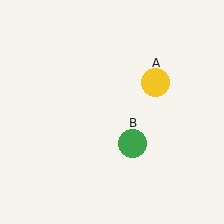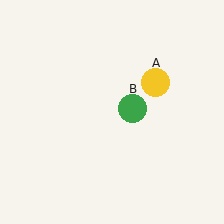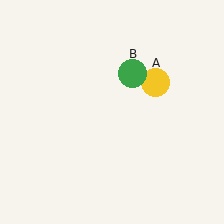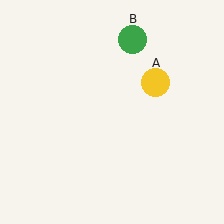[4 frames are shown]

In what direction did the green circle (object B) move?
The green circle (object B) moved up.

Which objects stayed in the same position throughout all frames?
Yellow circle (object A) remained stationary.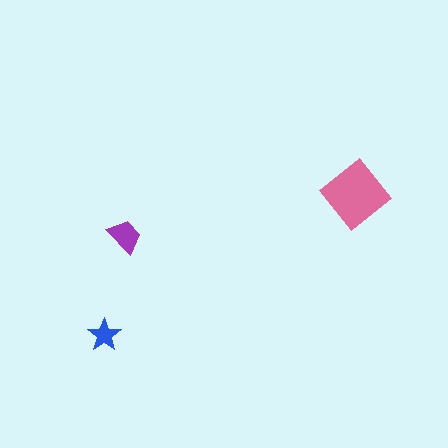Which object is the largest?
The pink diamond.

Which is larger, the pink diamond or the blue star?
The pink diamond.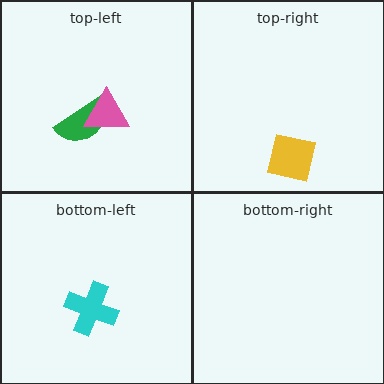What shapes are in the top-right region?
The yellow square.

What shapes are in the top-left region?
The green semicircle, the pink triangle.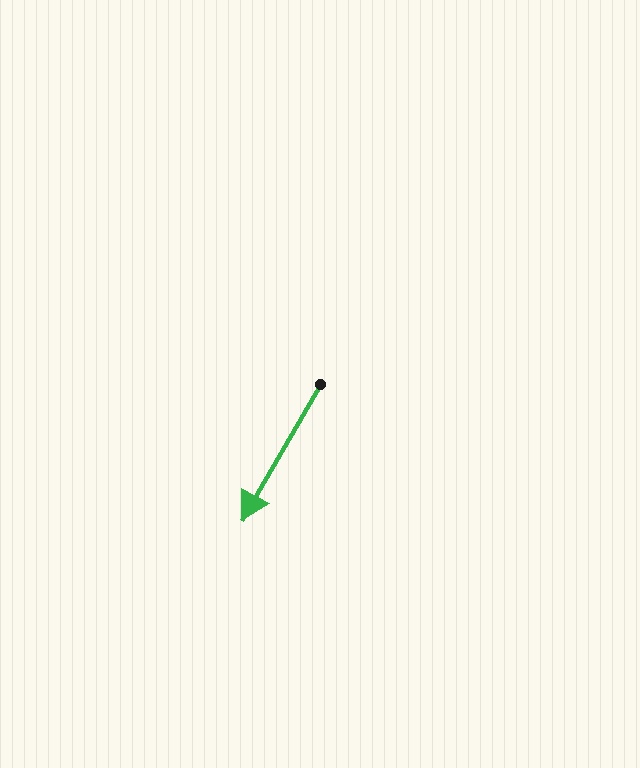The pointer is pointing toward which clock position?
Roughly 7 o'clock.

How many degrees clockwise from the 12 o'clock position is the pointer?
Approximately 210 degrees.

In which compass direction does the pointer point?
Southwest.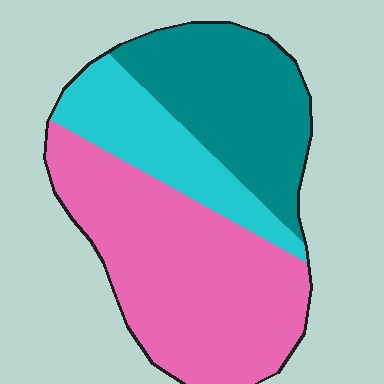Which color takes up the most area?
Pink, at roughly 50%.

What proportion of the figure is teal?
Teal covers 30% of the figure.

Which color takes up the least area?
Cyan, at roughly 20%.